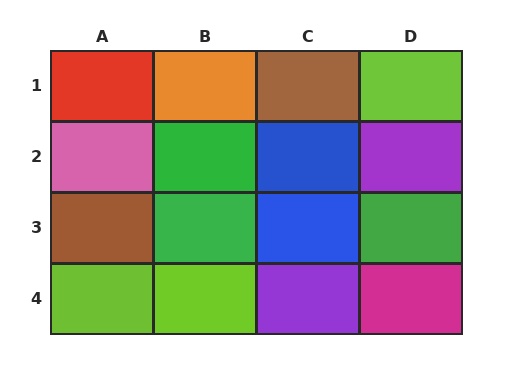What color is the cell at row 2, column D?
Purple.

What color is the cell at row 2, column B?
Green.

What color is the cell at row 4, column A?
Lime.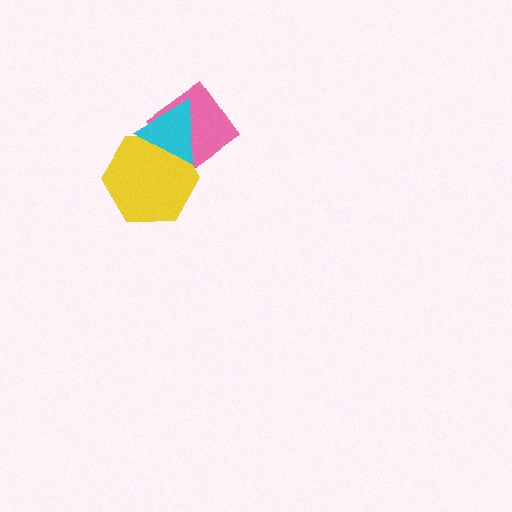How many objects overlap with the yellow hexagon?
2 objects overlap with the yellow hexagon.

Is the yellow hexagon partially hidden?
Yes, it is partially covered by another shape.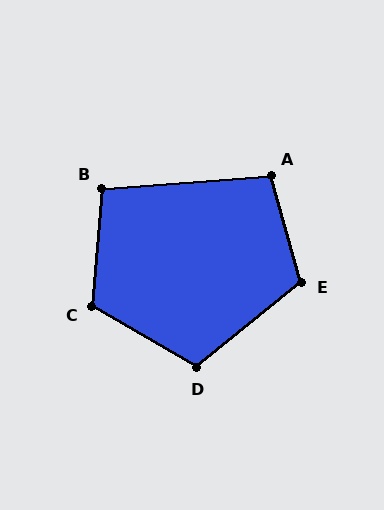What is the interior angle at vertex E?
Approximately 114 degrees (obtuse).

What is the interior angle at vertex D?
Approximately 111 degrees (obtuse).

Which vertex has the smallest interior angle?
B, at approximately 99 degrees.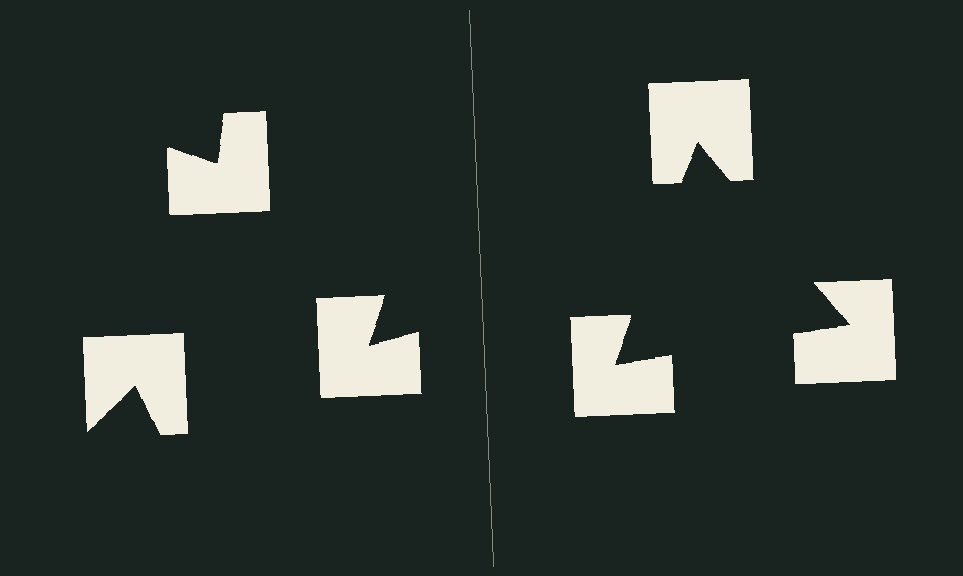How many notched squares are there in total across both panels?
6 — 3 on each side.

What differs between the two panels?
The notched squares are positioned identically on both sides; only the wedge orientations differ. On the right they align to a triangle; on the left they are misaligned.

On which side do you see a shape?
An illusory triangle appears on the right side. On the left side the wedge cuts are rotated, so no coherent shape forms.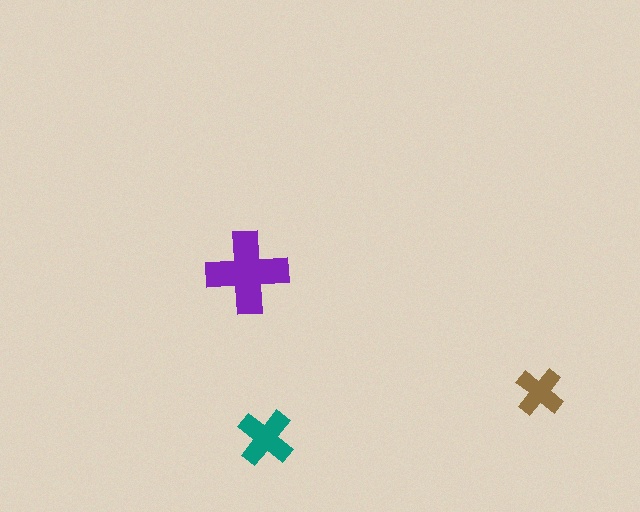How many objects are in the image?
There are 3 objects in the image.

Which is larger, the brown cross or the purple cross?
The purple one.